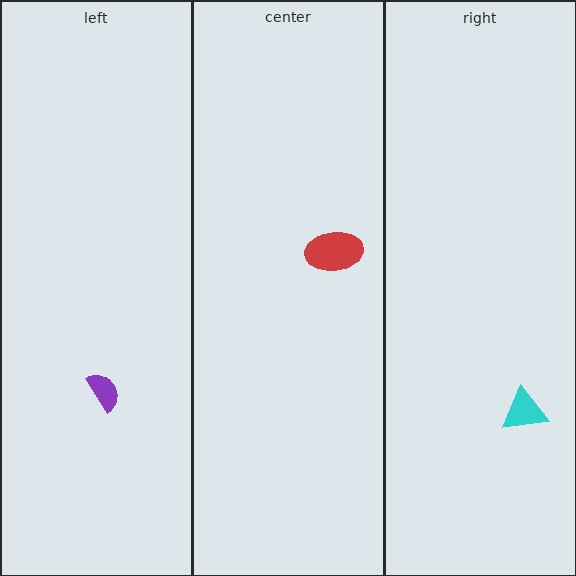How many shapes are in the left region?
1.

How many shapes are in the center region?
1.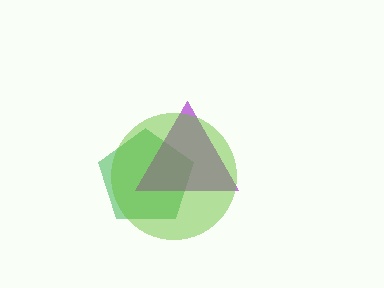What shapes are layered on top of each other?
The layered shapes are: a green pentagon, a purple triangle, a lime circle.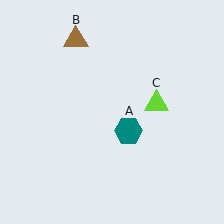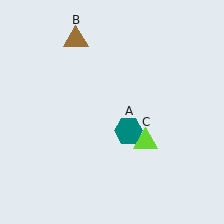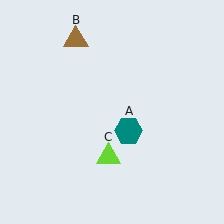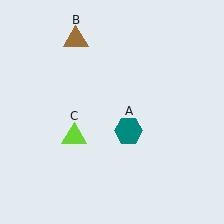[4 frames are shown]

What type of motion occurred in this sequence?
The lime triangle (object C) rotated clockwise around the center of the scene.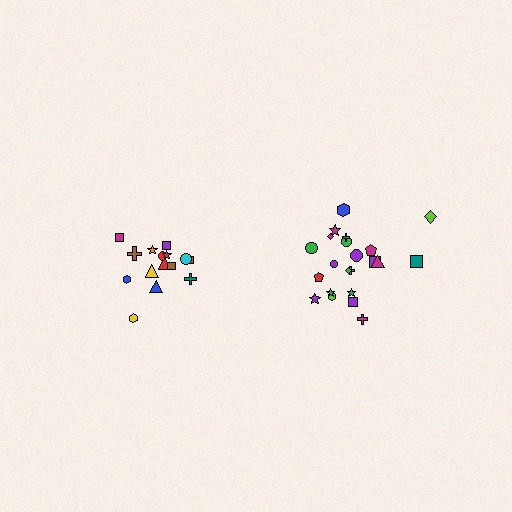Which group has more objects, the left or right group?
The right group.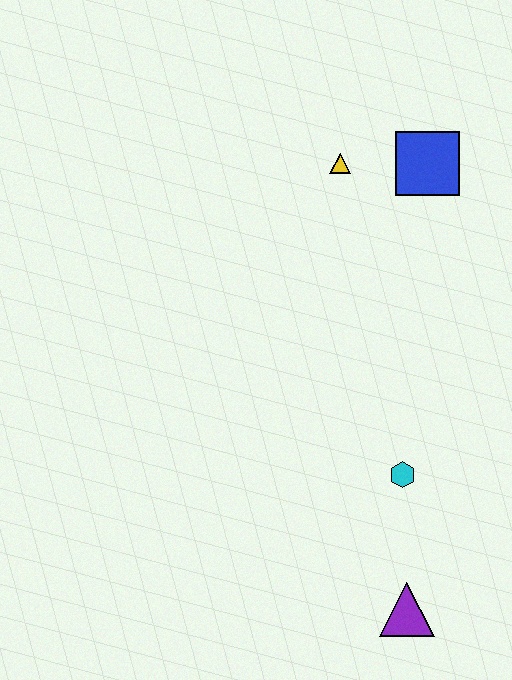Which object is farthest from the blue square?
The purple triangle is farthest from the blue square.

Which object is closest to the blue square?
The yellow triangle is closest to the blue square.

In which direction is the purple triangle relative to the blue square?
The purple triangle is below the blue square.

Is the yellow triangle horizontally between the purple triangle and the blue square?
No